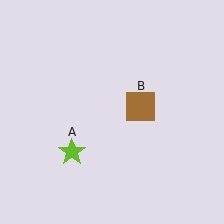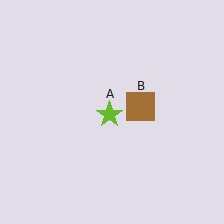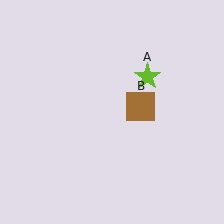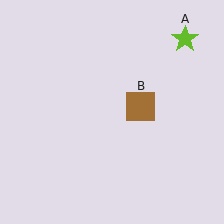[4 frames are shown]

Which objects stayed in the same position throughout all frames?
Brown square (object B) remained stationary.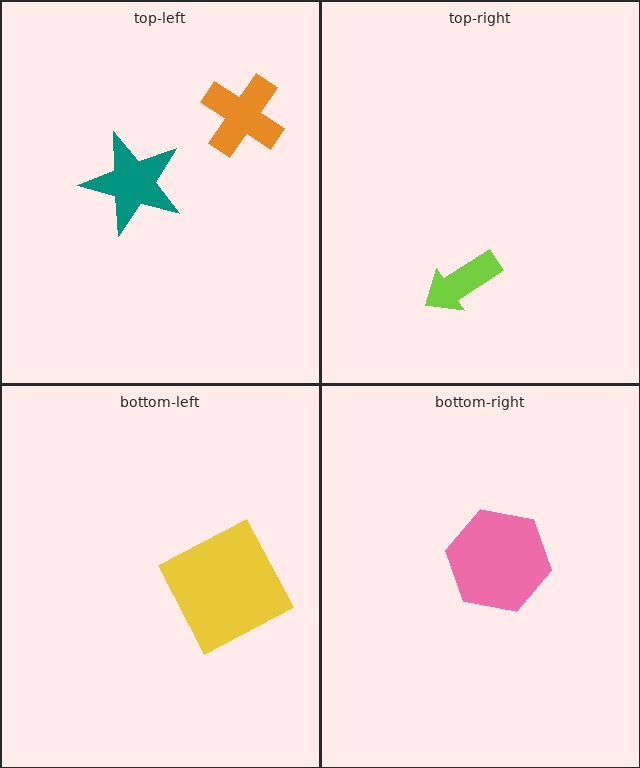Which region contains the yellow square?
The bottom-left region.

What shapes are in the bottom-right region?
The pink hexagon.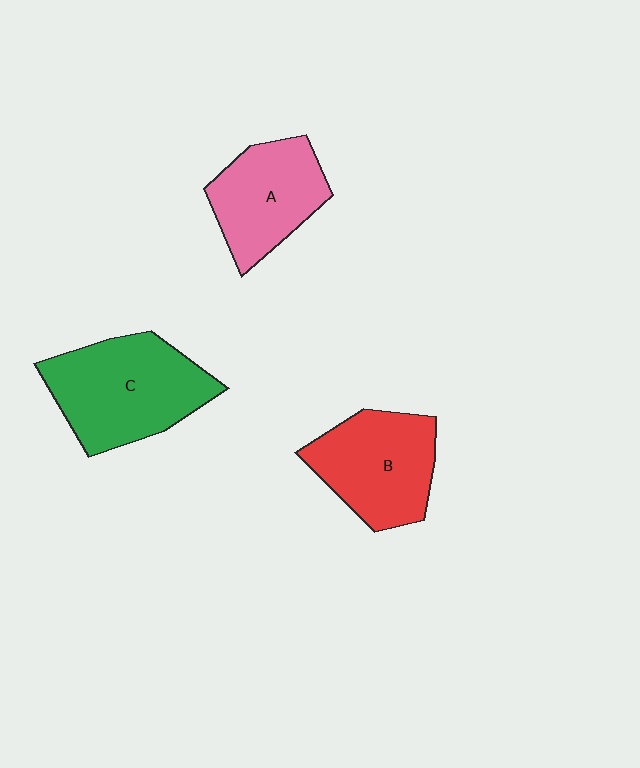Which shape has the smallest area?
Shape A (pink).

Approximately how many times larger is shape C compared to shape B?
Approximately 1.2 times.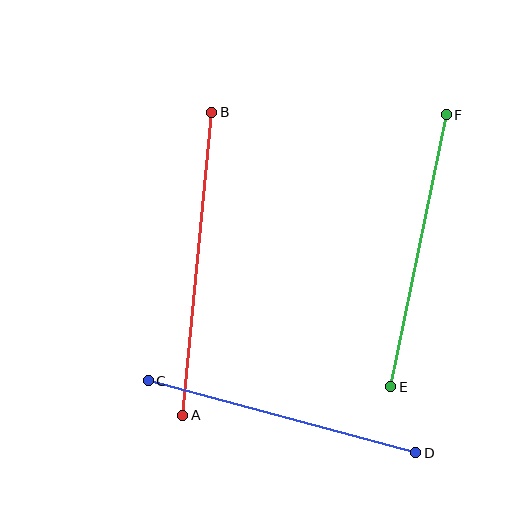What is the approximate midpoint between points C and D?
The midpoint is at approximately (282, 417) pixels.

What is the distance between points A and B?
The distance is approximately 304 pixels.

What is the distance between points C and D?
The distance is approximately 277 pixels.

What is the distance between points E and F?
The distance is approximately 277 pixels.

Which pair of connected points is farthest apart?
Points A and B are farthest apart.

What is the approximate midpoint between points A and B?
The midpoint is at approximately (197, 264) pixels.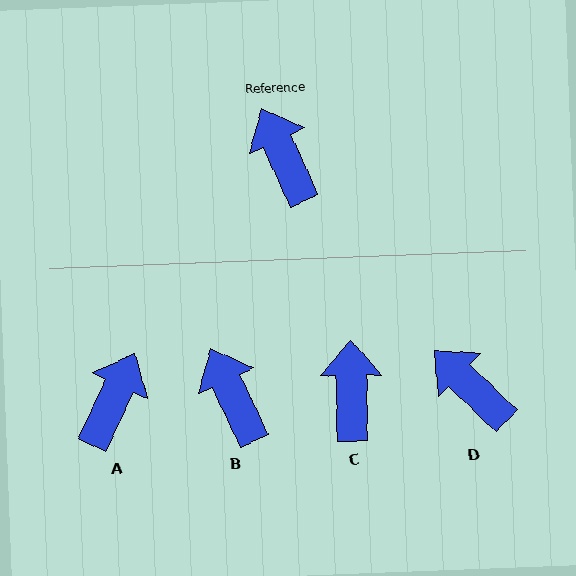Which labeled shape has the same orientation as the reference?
B.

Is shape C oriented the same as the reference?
No, it is off by about 24 degrees.